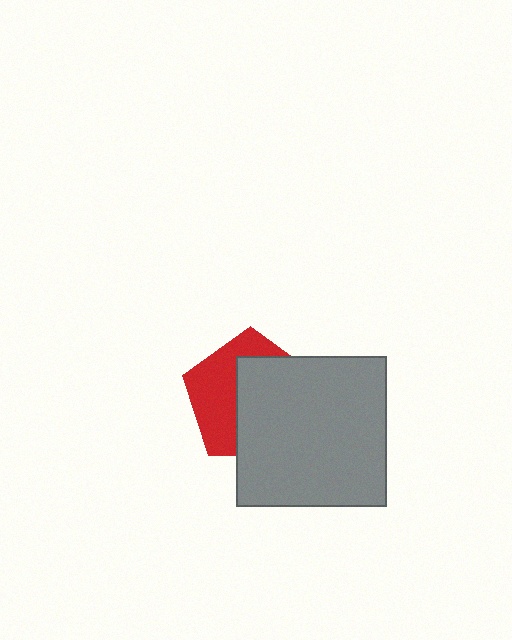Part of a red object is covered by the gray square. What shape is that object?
It is a pentagon.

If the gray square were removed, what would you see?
You would see the complete red pentagon.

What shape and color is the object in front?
The object in front is a gray square.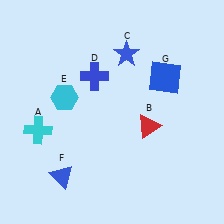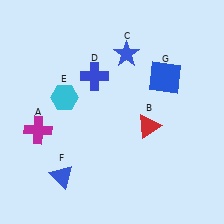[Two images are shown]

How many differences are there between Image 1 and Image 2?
There is 1 difference between the two images.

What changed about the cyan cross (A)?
In Image 1, A is cyan. In Image 2, it changed to magenta.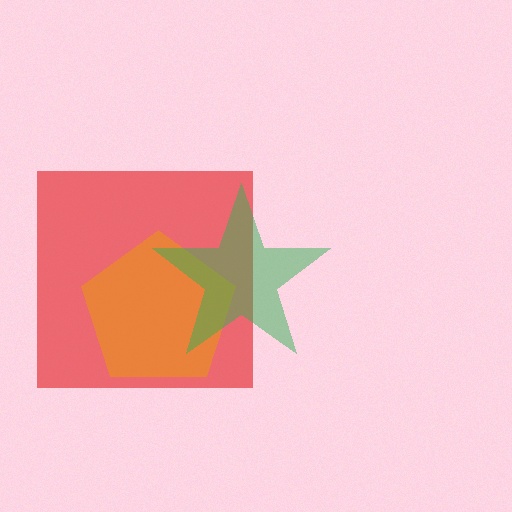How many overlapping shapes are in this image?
There are 3 overlapping shapes in the image.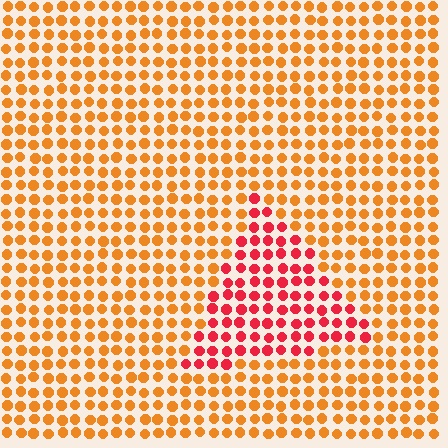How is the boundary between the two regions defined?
The boundary is defined purely by a slight shift in hue (about 39 degrees). Spacing, size, and orientation are identical on both sides.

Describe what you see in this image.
The image is filled with small orange elements in a uniform arrangement. A triangle-shaped region is visible where the elements are tinted to a slightly different hue, forming a subtle color boundary.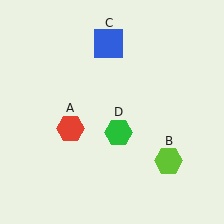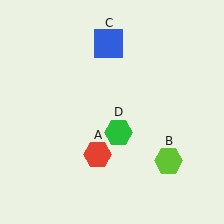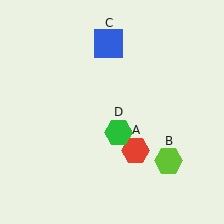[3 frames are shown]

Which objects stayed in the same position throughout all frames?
Lime hexagon (object B) and blue square (object C) and green hexagon (object D) remained stationary.